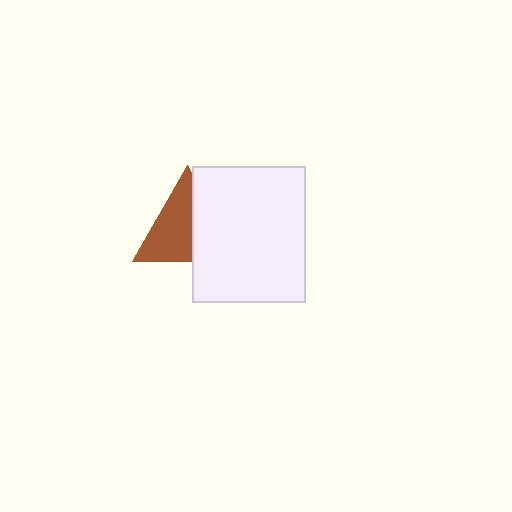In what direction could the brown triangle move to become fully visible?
The brown triangle could move left. That would shift it out from behind the white rectangle entirely.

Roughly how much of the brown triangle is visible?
About half of it is visible (roughly 56%).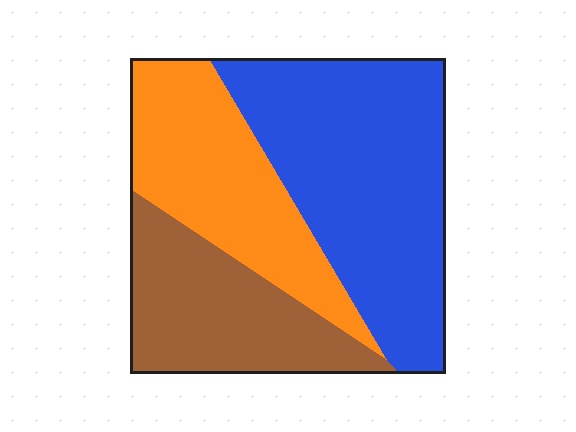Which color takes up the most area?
Blue, at roughly 45%.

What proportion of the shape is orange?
Orange covers 29% of the shape.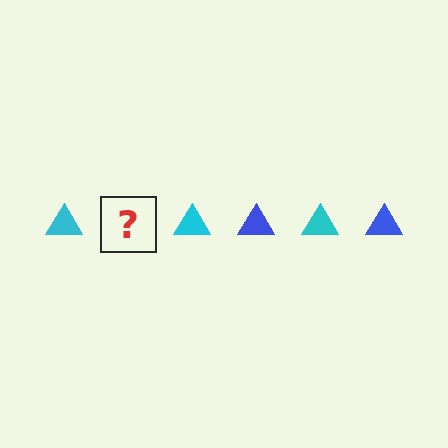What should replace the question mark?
The question mark should be replaced with a blue triangle.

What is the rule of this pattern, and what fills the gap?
The rule is that the pattern cycles through cyan, blue triangles. The gap should be filled with a blue triangle.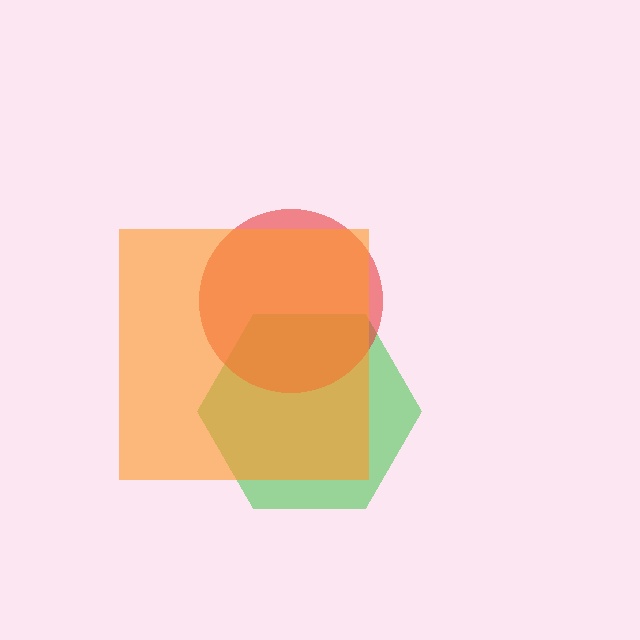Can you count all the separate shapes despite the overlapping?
Yes, there are 3 separate shapes.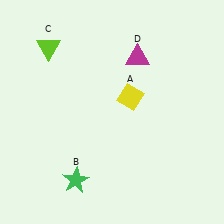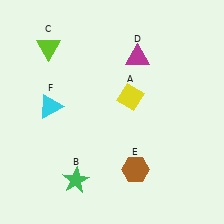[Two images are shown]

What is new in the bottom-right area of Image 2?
A brown hexagon (E) was added in the bottom-right area of Image 2.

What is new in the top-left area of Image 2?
A cyan triangle (F) was added in the top-left area of Image 2.